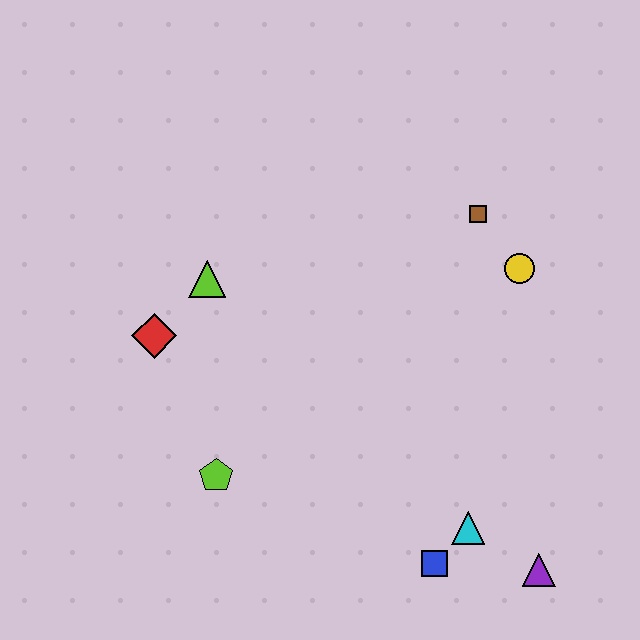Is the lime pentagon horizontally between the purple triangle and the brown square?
No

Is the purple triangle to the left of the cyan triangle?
No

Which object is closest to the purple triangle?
The cyan triangle is closest to the purple triangle.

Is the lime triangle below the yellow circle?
Yes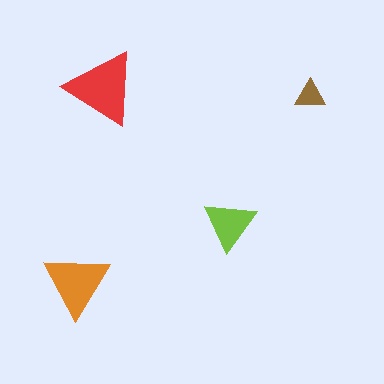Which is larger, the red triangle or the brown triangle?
The red one.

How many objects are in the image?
There are 4 objects in the image.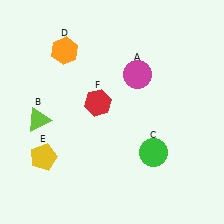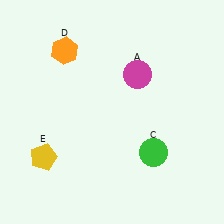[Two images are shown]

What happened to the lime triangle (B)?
The lime triangle (B) was removed in Image 2. It was in the bottom-left area of Image 1.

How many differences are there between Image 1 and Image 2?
There are 2 differences between the two images.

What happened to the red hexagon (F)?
The red hexagon (F) was removed in Image 2. It was in the top-left area of Image 1.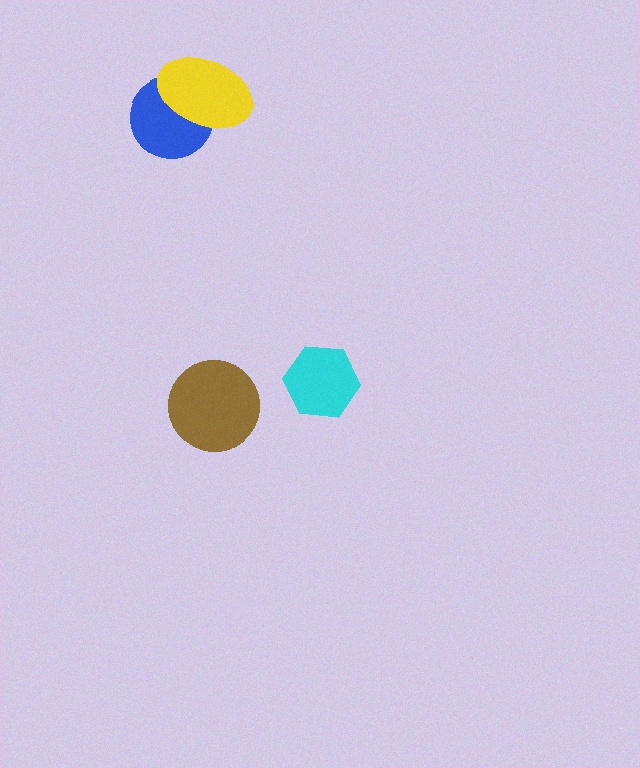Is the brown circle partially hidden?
No, no other shape covers it.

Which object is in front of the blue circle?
The yellow ellipse is in front of the blue circle.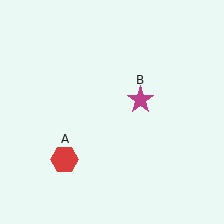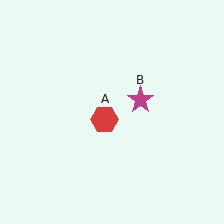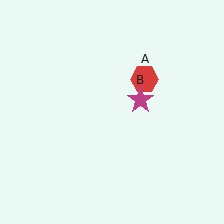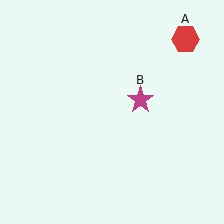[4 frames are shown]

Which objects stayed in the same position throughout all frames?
Magenta star (object B) remained stationary.